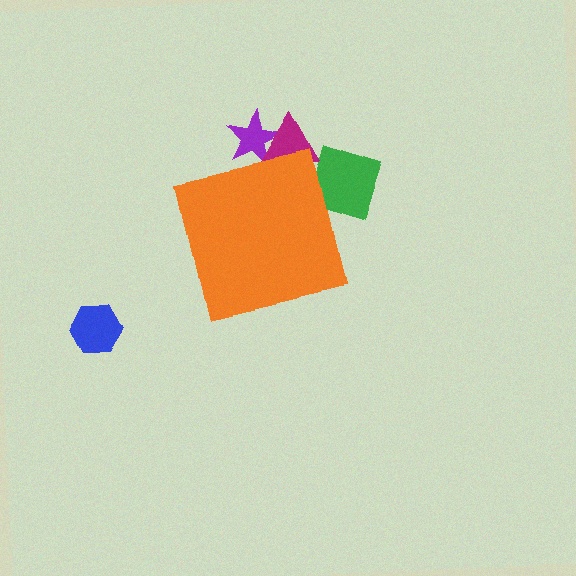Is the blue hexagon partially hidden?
No, the blue hexagon is fully visible.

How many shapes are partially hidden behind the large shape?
3 shapes are partially hidden.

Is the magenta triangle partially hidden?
Yes, the magenta triangle is partially hidden behind the orange square.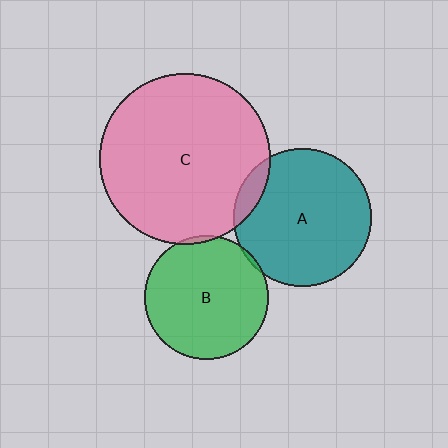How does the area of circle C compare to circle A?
Approximately 1.5 times.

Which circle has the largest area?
Circle C (pink).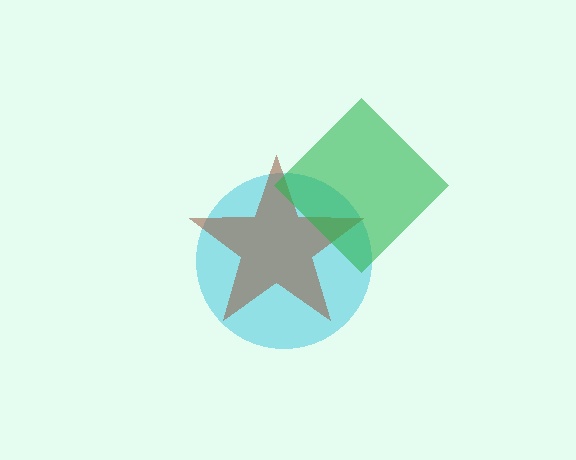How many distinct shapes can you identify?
There are 3 distinct shapes: a cyan circle, a brown star, a green diamond.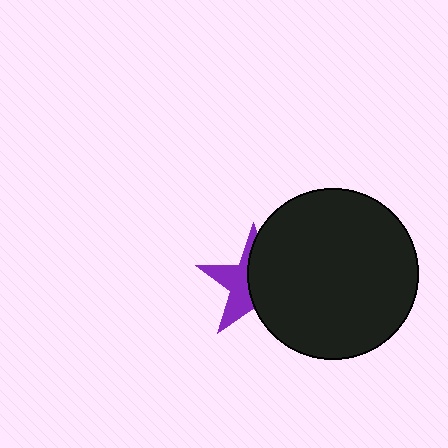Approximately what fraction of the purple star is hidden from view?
Roughly 55% of the purple star is hidden behind the black circle.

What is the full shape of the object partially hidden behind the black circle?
The partially hidden object is a purple star.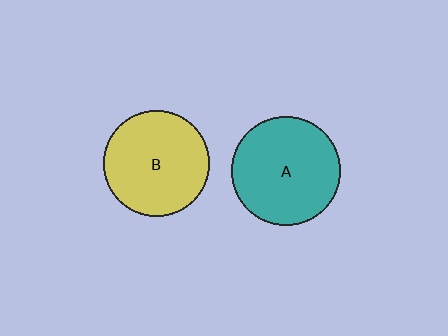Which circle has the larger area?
Circle A (teal).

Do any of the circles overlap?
No, none of the circles overlap.